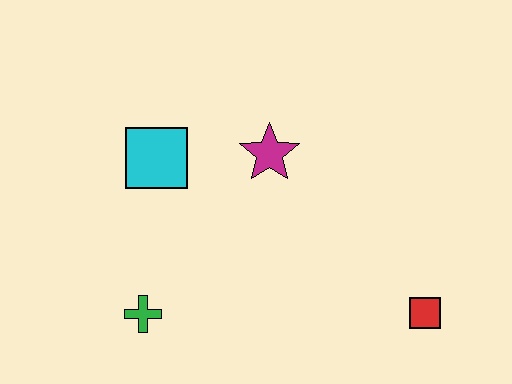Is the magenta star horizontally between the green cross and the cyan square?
No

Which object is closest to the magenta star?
The cyan square is closest to the magenta star.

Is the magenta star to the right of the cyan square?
Yes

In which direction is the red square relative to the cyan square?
The red square is to the right of the cyan square.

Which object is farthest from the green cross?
The red square is farthest from the green cross.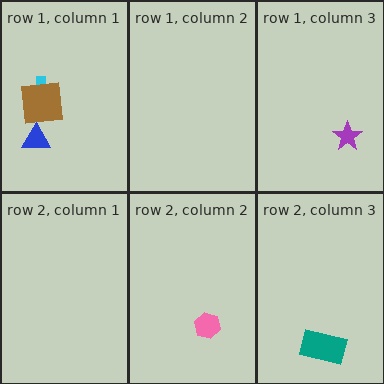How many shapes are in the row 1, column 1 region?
3.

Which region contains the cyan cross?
The row 1, column 1 region.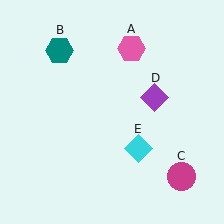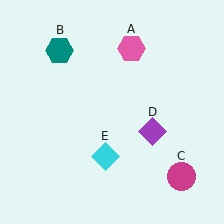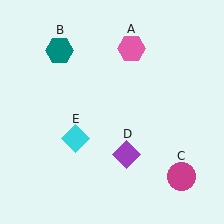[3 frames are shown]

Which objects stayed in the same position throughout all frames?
Pink hexagon (object A) and teal hexagon (object B) and magenta circle (object C) remained stationary.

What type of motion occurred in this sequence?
The purple diamond (object D), cyan diamond (object E) rotated clockwise around the center of the scene.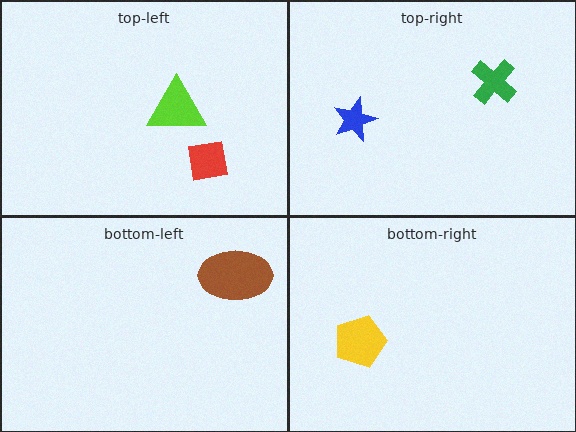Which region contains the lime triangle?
The top-left region.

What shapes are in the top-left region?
The lime triangle, the red square.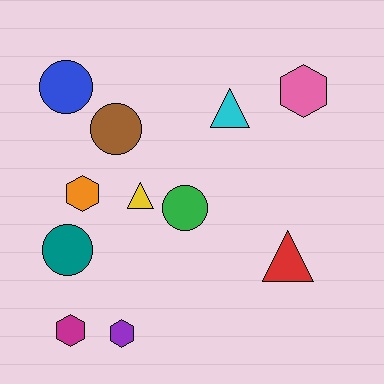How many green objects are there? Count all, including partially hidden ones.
There is 1 green object.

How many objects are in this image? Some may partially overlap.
There are 11 objects.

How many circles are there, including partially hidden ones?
There are 4 circles.